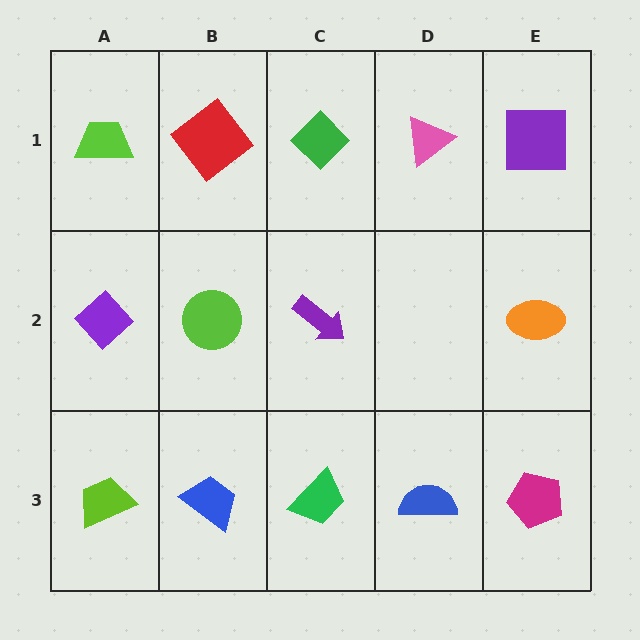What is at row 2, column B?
A lime circle.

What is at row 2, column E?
An orange ellipse.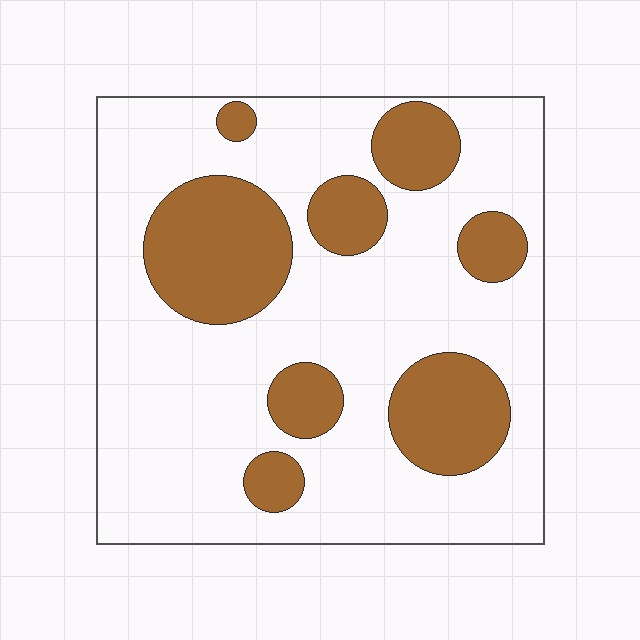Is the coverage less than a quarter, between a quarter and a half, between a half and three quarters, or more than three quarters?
Between a quarter and a half.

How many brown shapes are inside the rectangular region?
8.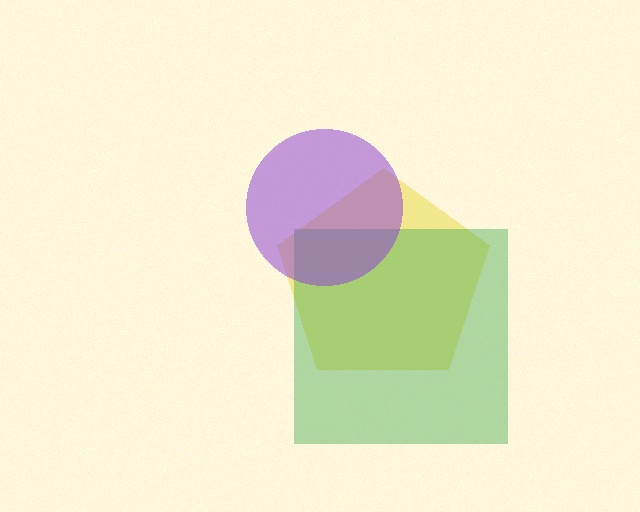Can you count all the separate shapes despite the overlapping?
Yes, there are 3 separate shapes.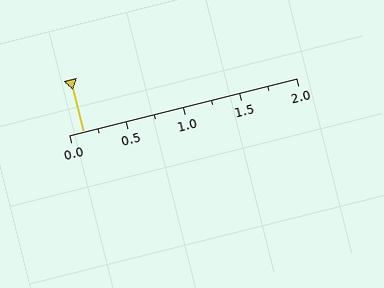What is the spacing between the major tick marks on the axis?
The major ticks are spaced 0.5 apart.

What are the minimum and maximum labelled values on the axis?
The axis runs from 0.0 to 2.0.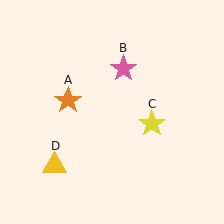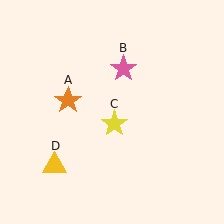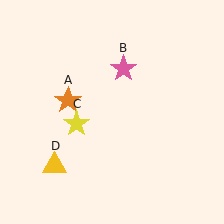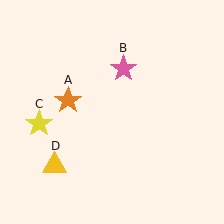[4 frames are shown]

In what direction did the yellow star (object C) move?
The yellow star (object C) moved left.